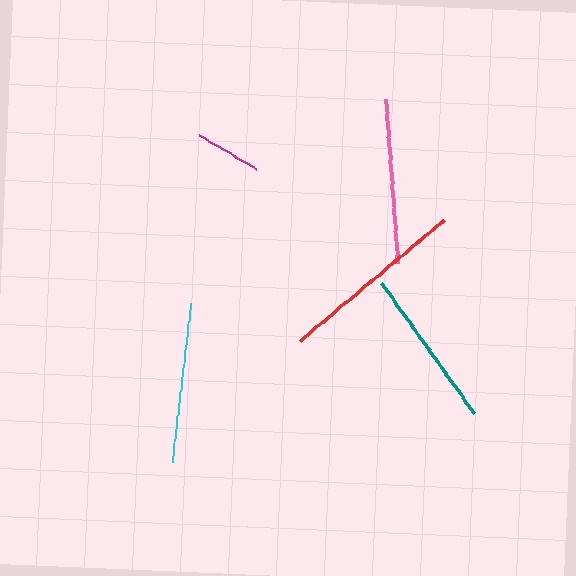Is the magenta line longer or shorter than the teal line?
The teal line is longer than the magenta line.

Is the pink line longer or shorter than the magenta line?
The pink line is longer than the magenta line.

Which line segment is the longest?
The red line is the longest at approximately 189 pixels.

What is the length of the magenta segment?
The magenta segment is approximately 65 pixels long.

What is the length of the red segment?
The red segment is approximately 189 pixels long.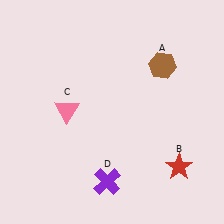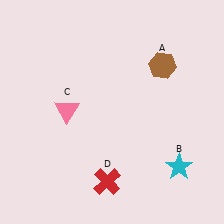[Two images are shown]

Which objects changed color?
B changed from red to cyan. D changed from purple to red.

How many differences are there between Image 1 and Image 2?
There are 2 differences between the two images.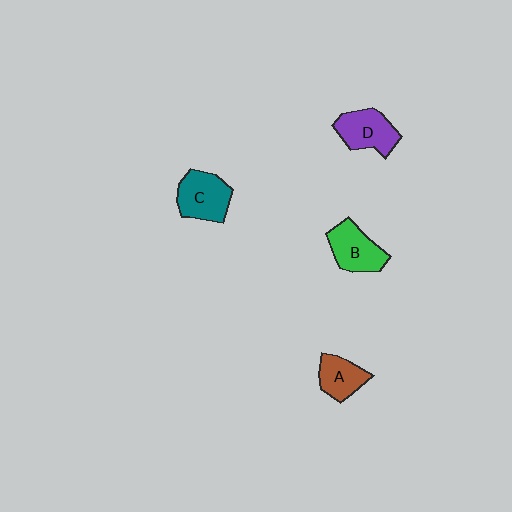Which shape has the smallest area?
Shape A (brown).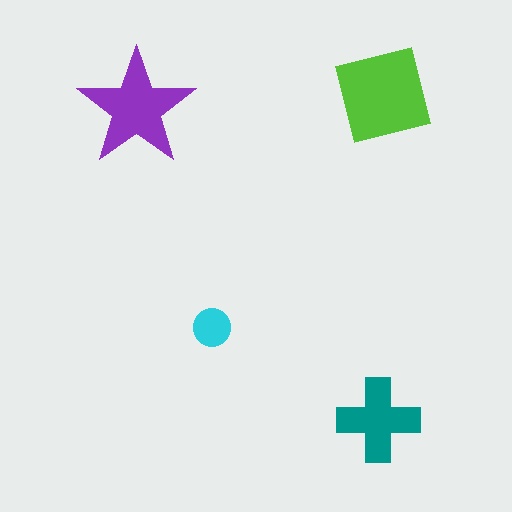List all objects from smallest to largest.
The cyan circle, the teal cross, the purple star, the lime square.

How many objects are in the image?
There are 4 objects in the image.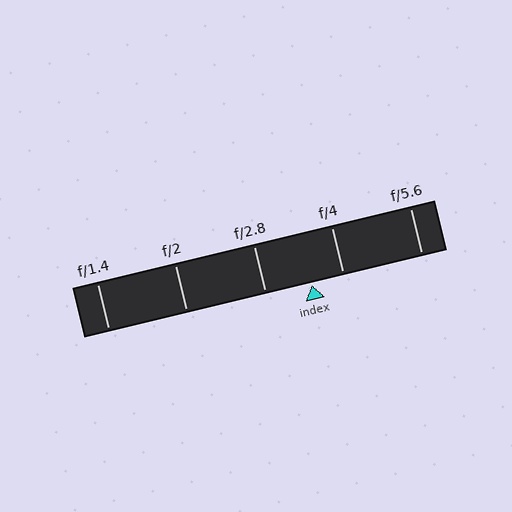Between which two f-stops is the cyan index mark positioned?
The index mark is between f/2.8 and f/4.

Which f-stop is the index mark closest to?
The index mark is closest to f/4.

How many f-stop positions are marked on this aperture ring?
There are 5 f-stop positions marked.